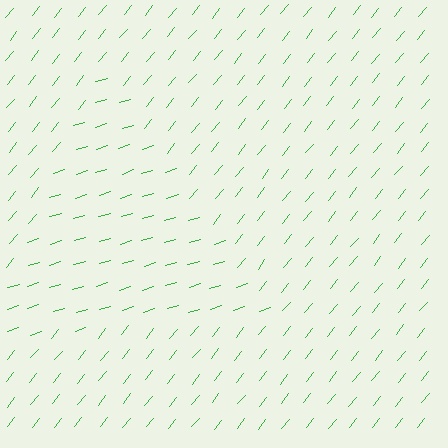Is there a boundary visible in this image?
Yes, there is a texture boundary formed by a change in line orientation.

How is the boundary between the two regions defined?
The boundary is defined purely by a change in line orientation (approximately 34 degrees difference). All lines are the same color and thickness.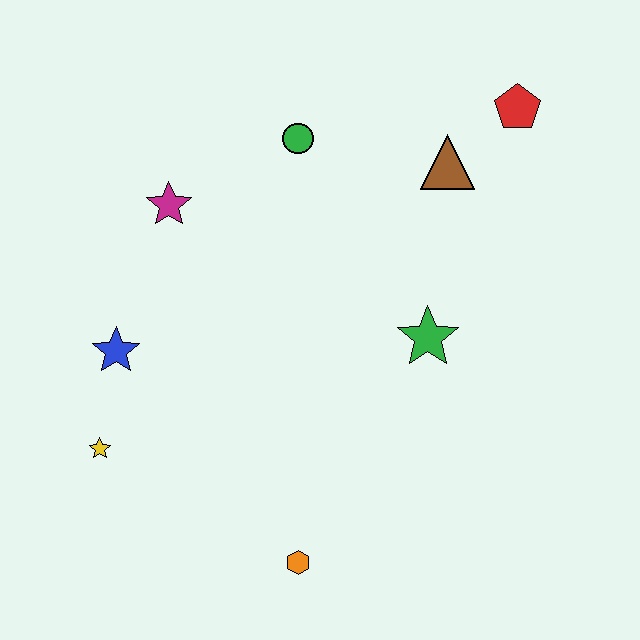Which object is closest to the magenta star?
The green circle is closest to the magenta star.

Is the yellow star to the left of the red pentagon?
Yes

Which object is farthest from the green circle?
The orange hexagon is farthest from the green circle.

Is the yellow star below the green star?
Yes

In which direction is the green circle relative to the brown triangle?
The green circle is to the left of the brown triangle.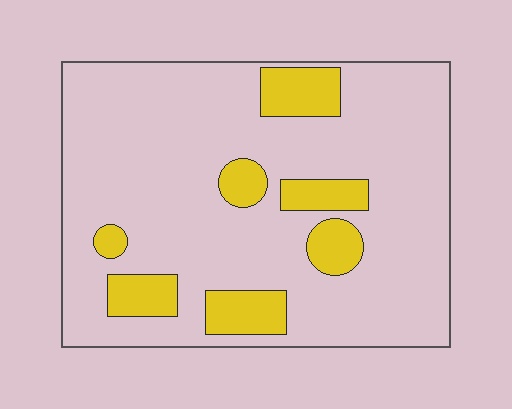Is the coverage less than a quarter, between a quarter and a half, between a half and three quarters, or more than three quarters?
Less than a quarter.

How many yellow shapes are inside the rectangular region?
7.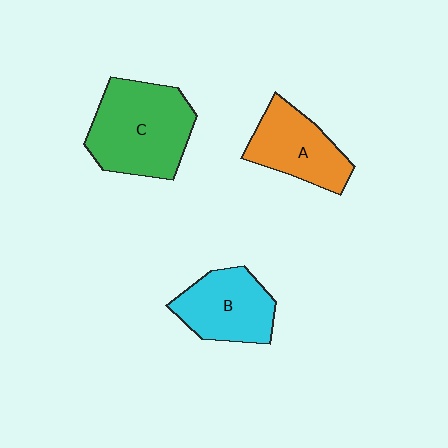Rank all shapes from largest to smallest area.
From largest to smallest: C (green), B (cyan), A (orange).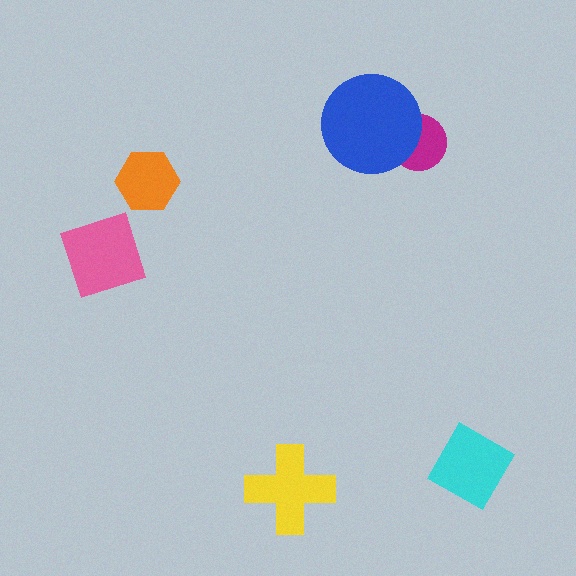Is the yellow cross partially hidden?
No, no other shape covers it.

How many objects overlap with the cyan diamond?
0 objects overlap with the cyan diamond.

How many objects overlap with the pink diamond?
0 objects overlap with the pink diamond.